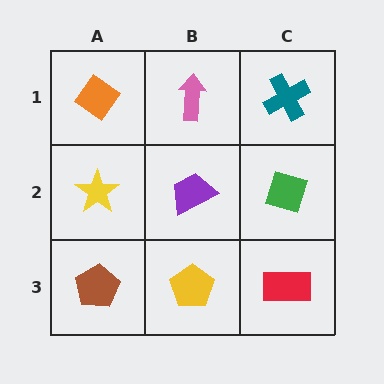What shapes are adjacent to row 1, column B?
A purple trapezoid (row 2, column B), an orange diamond (row 1, column A), a teal cross (row 1, column C).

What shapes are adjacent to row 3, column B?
A purple trapezoid (row 2, column B), a brown pentagon (row 3, column A), a red rectangle (row 3, column C).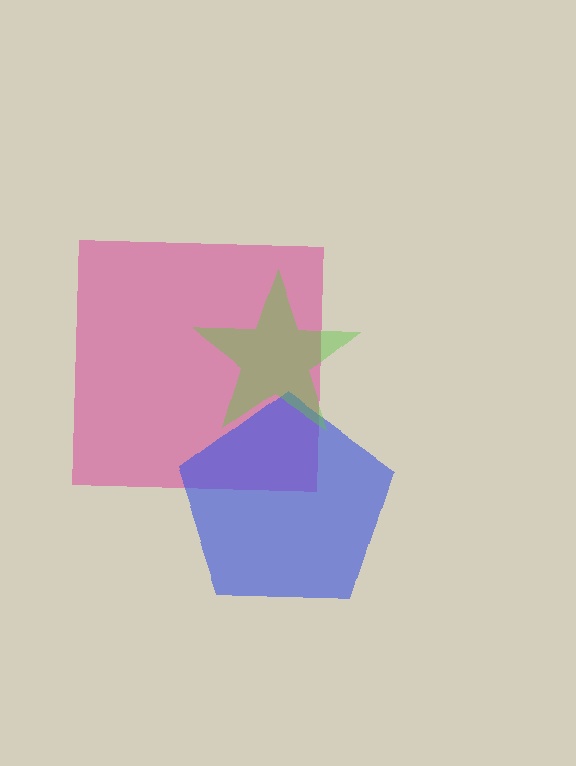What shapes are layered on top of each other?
The layered shapes are: a pink square, a blue pentagon, a lime star.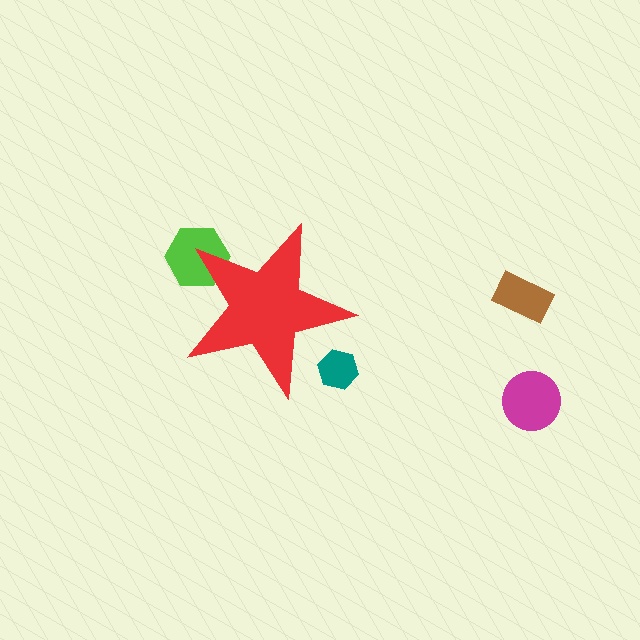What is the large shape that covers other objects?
A red star.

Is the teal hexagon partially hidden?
Yes, the teal hexagon is partially hidden behind the red star.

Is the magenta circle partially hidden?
No, the magenta circle is fully visible.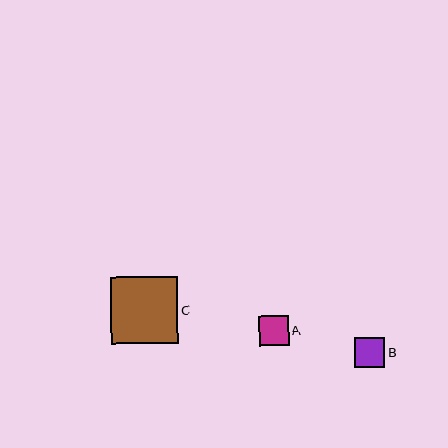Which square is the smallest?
Square A is the smallest with a size of approximately 30 pixels.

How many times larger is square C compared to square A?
Square C is approximately 2.3 times the size of square A.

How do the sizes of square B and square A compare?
Square B and square A are approximately the same size.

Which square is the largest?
Square C is the largest with a size of approximately 67 pixels.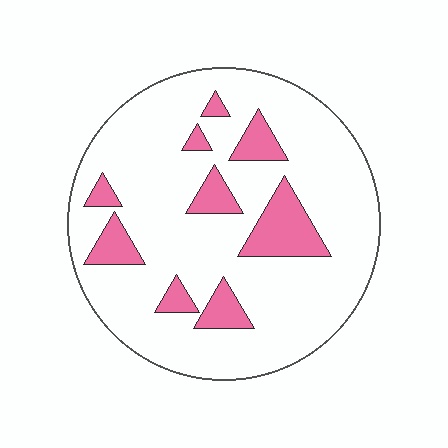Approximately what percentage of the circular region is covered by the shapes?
Approximately 15%.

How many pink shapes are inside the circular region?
9.